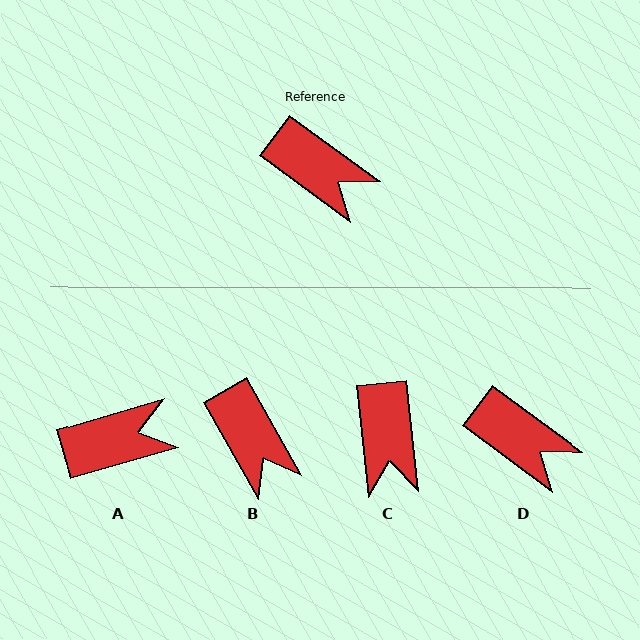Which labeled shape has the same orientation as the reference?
D.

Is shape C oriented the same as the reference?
No, it is off by about 48 degrees.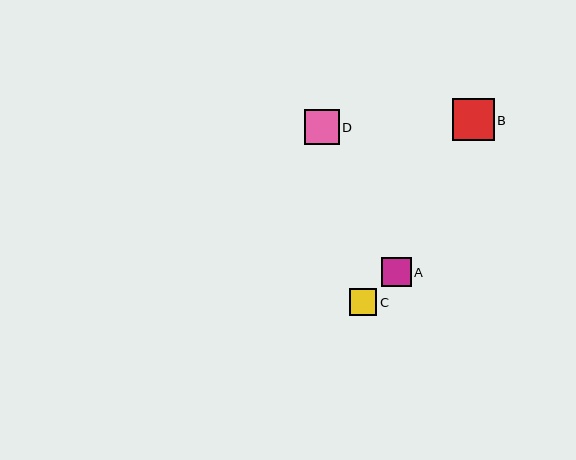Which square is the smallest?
Square C is the smallest with a size of approximately 27 pixels.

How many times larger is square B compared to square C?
Square B is approximately 1.5 times the size of square C.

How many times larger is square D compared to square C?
Square D is approximately 1.3 times the size of square C.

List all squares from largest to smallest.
From largest to smallest: B, D, A, C.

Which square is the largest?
Square B is the largest with a size of approximately 42 pixels.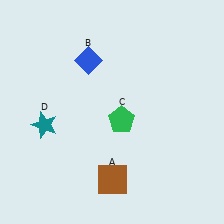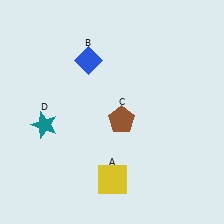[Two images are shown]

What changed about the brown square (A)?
In Image 1, A is brown. In Image 2, it changed to yellow.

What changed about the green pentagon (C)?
In Image 1, C is green. In Image 2, it changed to brown.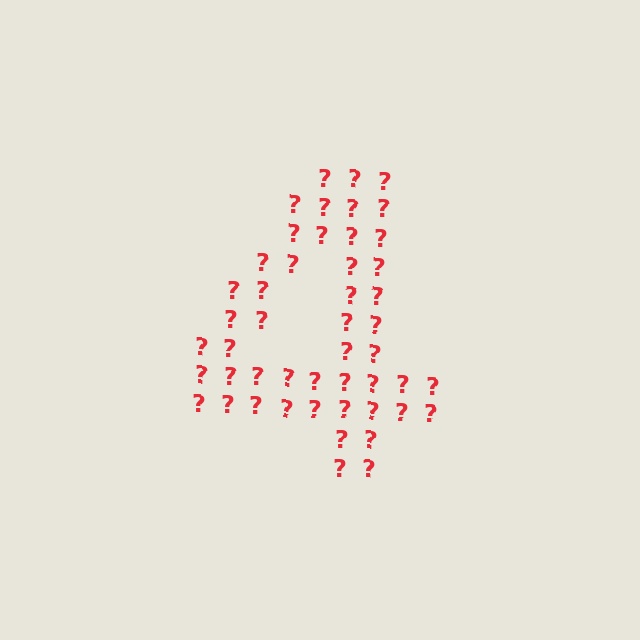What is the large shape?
The large shape is the digit 4.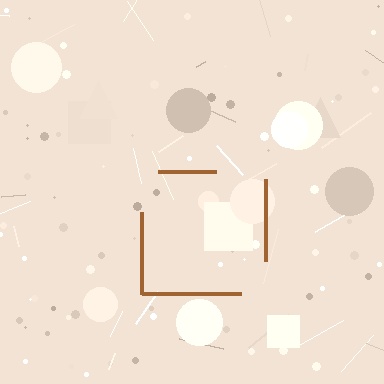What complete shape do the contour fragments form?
The contour fragments form a square.